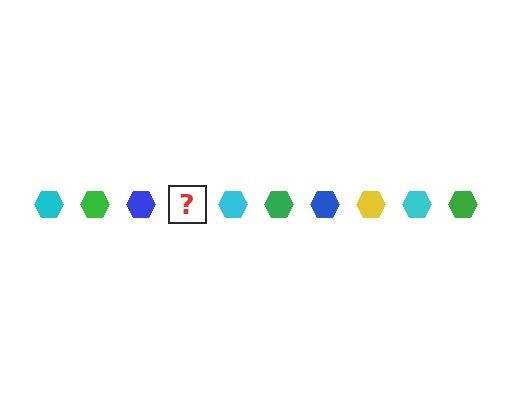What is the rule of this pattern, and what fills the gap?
The rule is that the pattern cycles through cyan, green, blue, yellow hexagons. The gap should be filled with a yellow hexagon.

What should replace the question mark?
The question mark should be replaced with a yellow hexagon.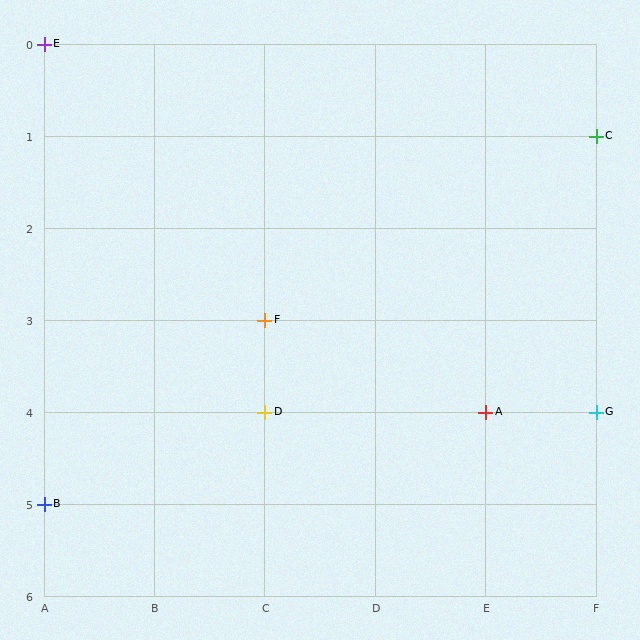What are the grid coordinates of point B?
Point B is at grid coordinates (A, 5).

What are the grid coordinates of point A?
Point A is at grid coordinates (E, 4).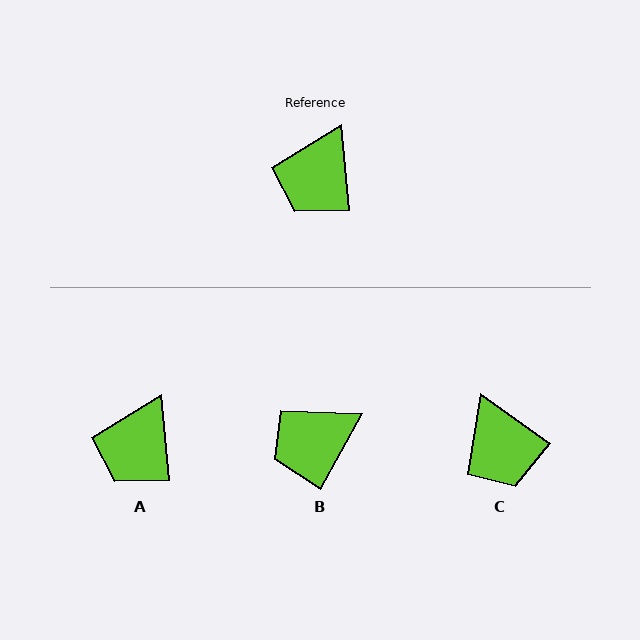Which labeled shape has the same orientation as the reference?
A.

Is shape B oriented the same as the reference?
No, it is off by about 35 degrees.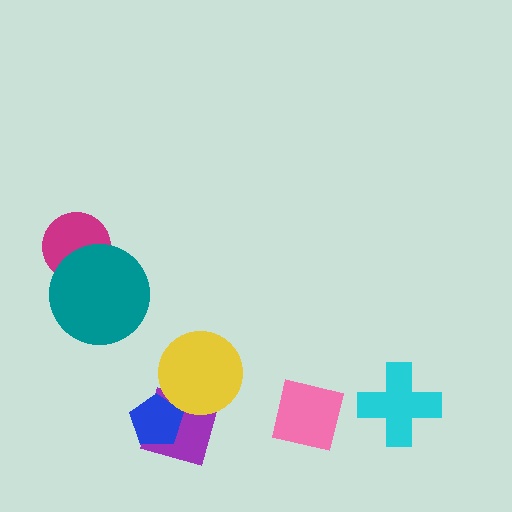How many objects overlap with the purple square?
2 objects overlap with the purple square.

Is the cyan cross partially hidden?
No, no other shape covers it.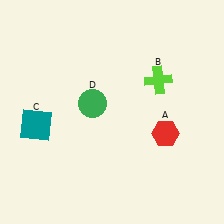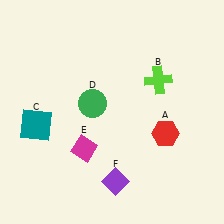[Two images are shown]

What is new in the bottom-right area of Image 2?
A purple diamond (F) was added in the bottom-right area of Image 2.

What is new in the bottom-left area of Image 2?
A magenta diamond (E) was added in the bottom-left area of Image 2.